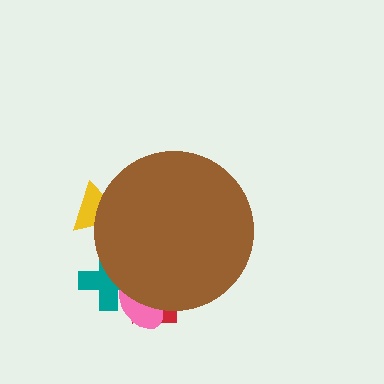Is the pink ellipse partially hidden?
Yes, the pink ellipse is partially hidden behind the brown circle.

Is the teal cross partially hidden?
Yes, the teal cross is partially hidden behind the brown circle.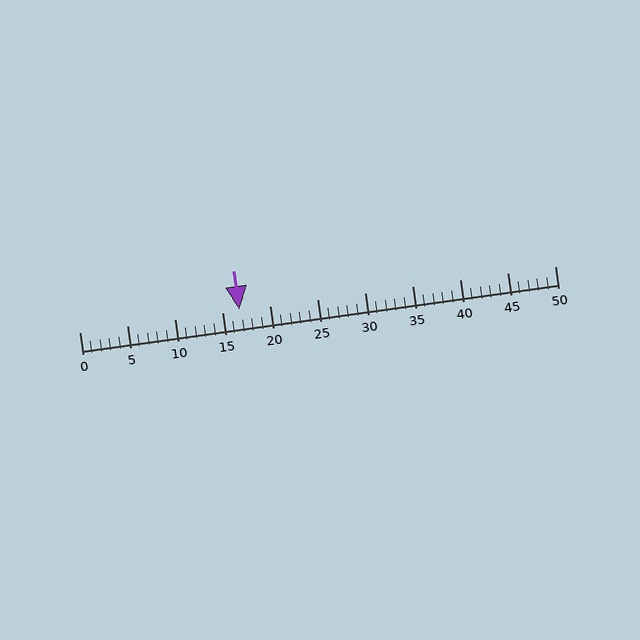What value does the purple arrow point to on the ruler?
The purple arrow points to approximately 17.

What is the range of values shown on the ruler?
The ruler shows values from 0 to 50.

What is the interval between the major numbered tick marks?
The major tick marks are spaced 5 units apart.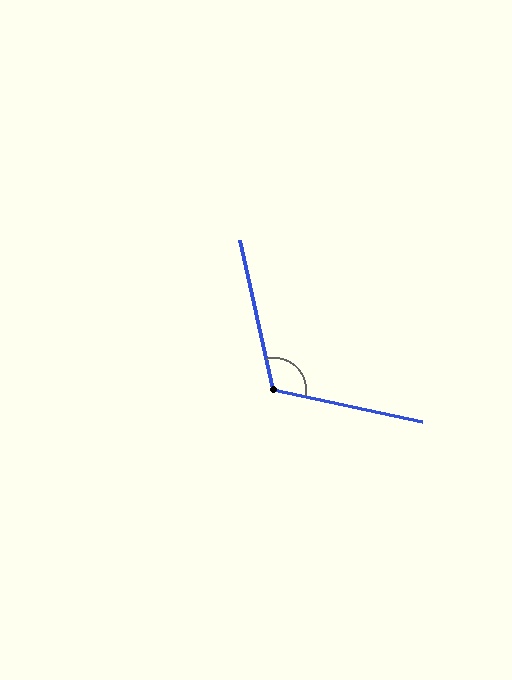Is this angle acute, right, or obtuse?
It is obtuse.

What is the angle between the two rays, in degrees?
Approximately 115 degrees.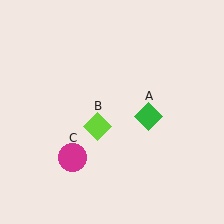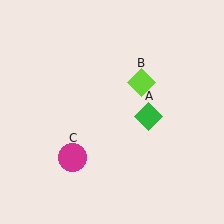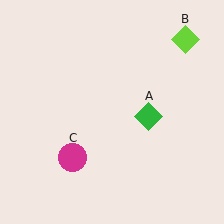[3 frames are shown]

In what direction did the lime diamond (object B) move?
The lime diamond (object B) moved up and to the right.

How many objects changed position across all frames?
1 object changed position: lime diamond (object B).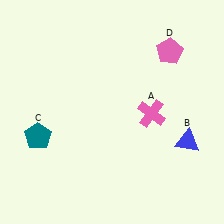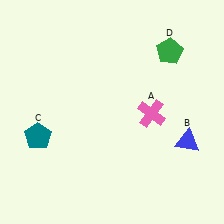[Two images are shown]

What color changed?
The pentagon (D) changed from pink in Image 1 to green in Image 2.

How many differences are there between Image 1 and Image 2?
There is 1 difference between the two images.